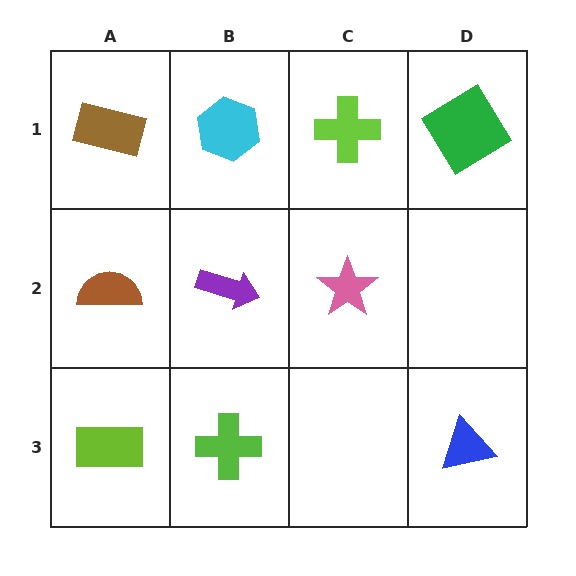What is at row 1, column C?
A lime cross.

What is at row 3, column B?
A lime cross.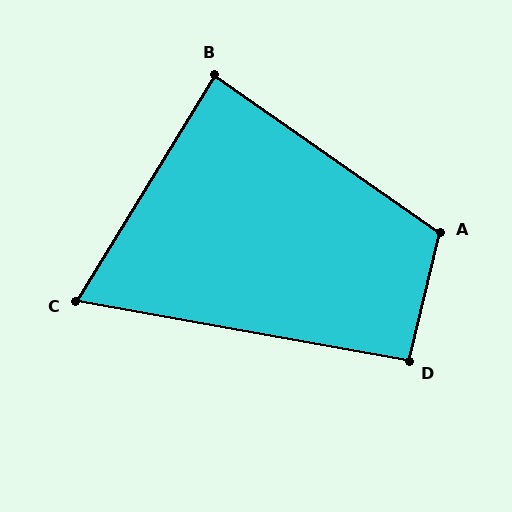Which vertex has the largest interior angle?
A, at approximately 111 degrees.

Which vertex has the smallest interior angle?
C, at approximately 69 degrees.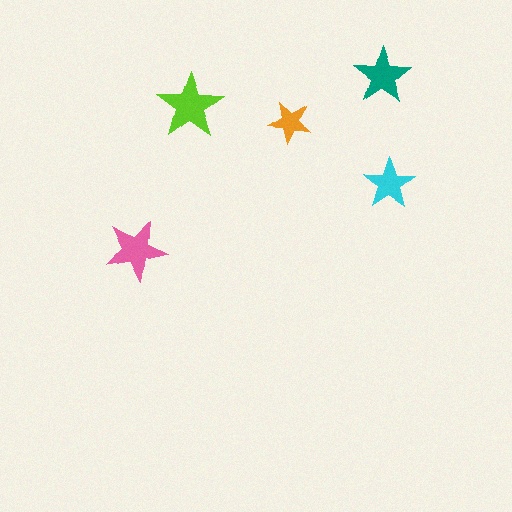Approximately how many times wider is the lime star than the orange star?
About 1.5 times wider.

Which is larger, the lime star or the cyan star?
The lime one.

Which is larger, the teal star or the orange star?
The teal one.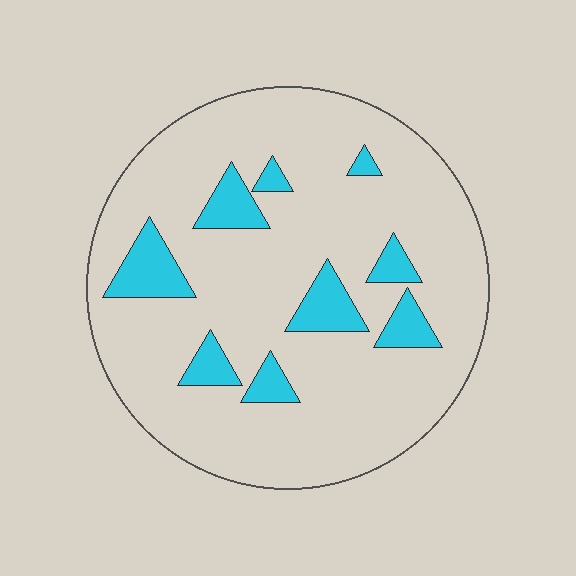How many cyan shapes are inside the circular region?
9.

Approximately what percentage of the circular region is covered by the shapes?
Approximately 15%.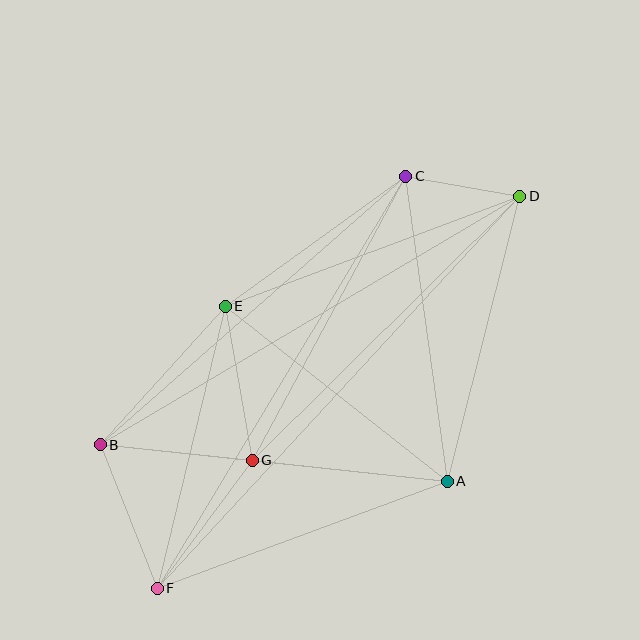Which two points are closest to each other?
Points C and D are closest to each other.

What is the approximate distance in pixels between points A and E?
The distance between A and E is approximately 283 pixels.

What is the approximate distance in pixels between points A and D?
The distance between A and D is approximately 294 pixels.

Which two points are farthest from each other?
Points D and F are farthest from each other.